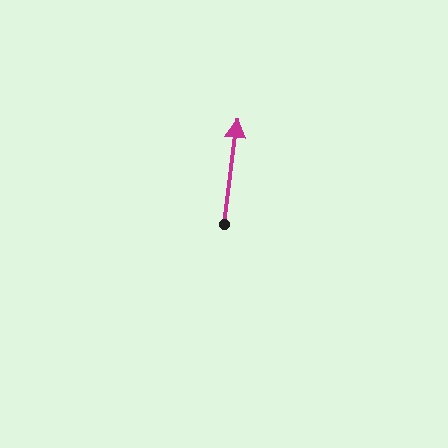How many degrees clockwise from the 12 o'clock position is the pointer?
Approximately 7 degrees.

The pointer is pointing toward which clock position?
Roughly 12 o'clock.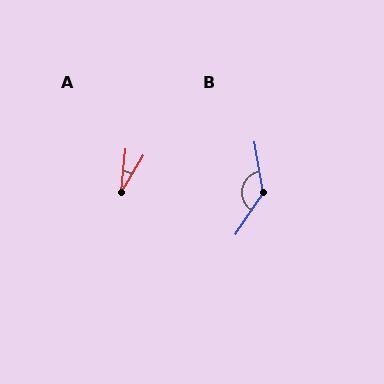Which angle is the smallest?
A, at approximately 25 degrees.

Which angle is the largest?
B, at approximately 137 degrees.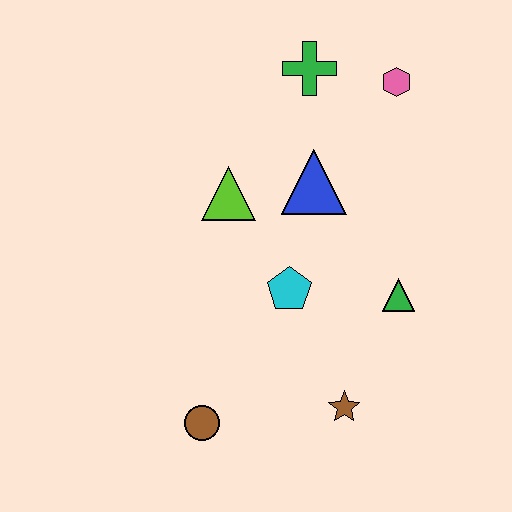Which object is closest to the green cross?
The pink hexagon is closest to the green cross.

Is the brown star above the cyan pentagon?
No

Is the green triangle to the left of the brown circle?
No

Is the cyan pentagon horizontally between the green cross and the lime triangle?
Yes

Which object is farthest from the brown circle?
The pink hexagon is farthest from the brown circle.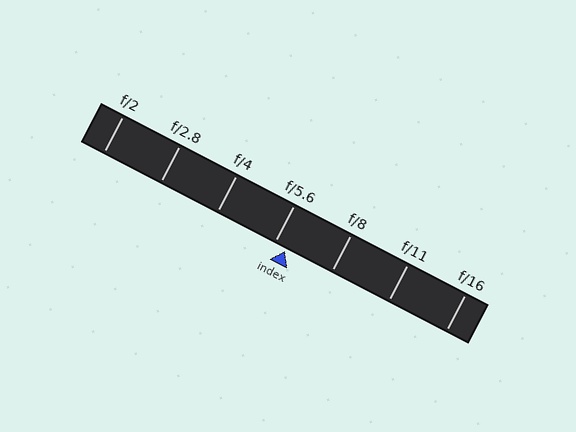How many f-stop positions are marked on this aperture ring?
There are 7 f-stop positions marked.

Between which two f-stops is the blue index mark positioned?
The index mark is between f/5.6 and f/8.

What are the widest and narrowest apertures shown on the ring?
The widest aperture shown is f/2 and the narrowest is f/16.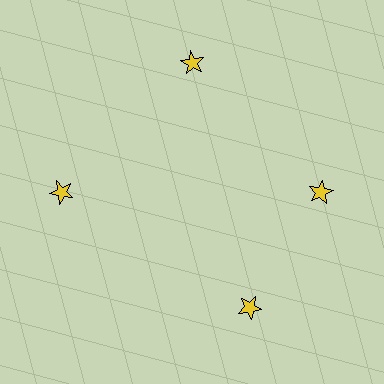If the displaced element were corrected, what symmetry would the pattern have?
It would have 4-fold rotational symmetry — the pattern would map onto itself every 90 degrees.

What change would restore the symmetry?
The symmetry would be restored by rotating it back into even spacing with its neighbors so that all 4 stars sit at equal angles and equal distance from the center.